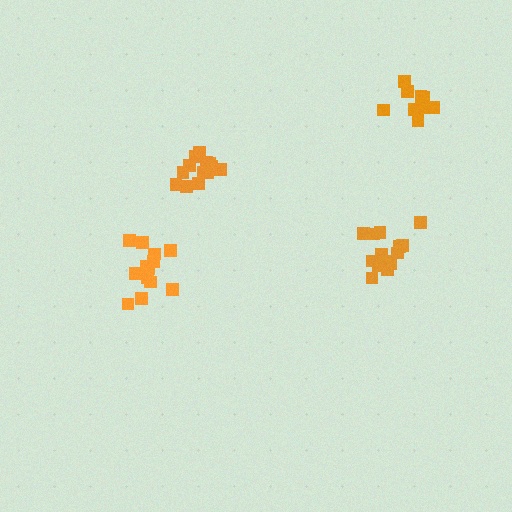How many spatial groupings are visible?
There are 4 spatial groupings.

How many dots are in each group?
Group 1: 14 dots, Group 2: 13 dots, Group 3: 13 dots, Group 4: 10 dots (50 total).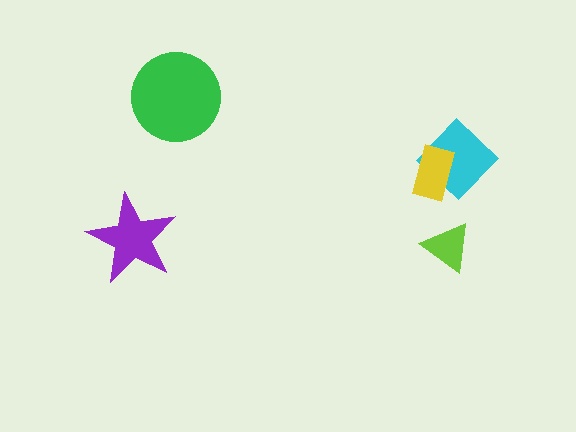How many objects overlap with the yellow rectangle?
1 object overlaps with the yellow rectangle.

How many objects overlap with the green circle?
0 objects overlap with the green circle.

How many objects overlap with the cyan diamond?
1 object overlaps with the cyan diamond.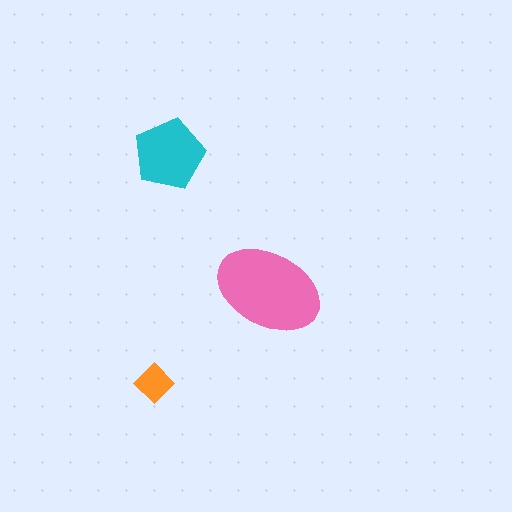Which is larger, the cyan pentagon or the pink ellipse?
The pink ellipse.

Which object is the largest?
The pink ellipse.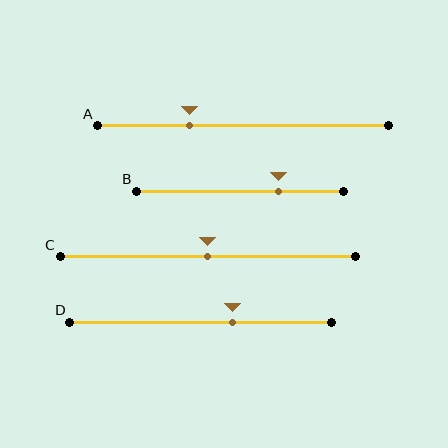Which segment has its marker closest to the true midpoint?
Segment C has its marker closest to the true midpoint.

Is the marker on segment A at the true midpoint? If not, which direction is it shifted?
No, the marker on segment A is shifted to the left by about 18% of the segment length.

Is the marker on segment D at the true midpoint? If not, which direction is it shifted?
No, the marker on segment D is shifted to the right by about 12% of the segment length.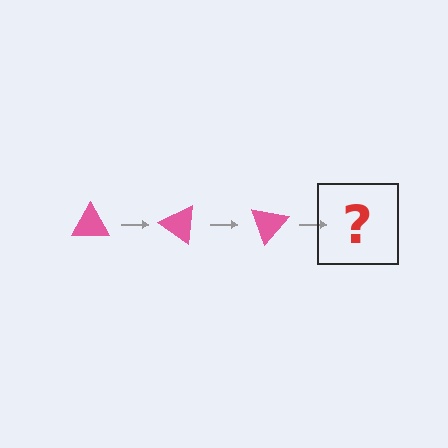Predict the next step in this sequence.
The next step is a pink triangle rotated 105 degrees.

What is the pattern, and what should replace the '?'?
The pattern is that the triangle rotates 35 degrees each step. The '?' should be a pink triangle rotated 105 degrees.